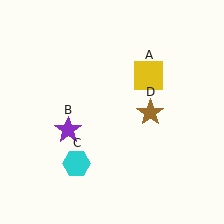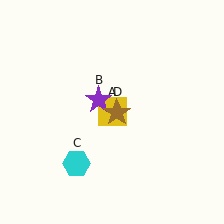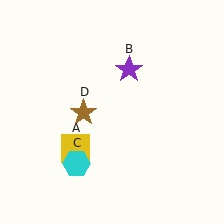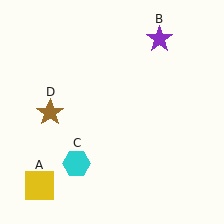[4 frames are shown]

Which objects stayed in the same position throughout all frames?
Cyan hexagon (object C) remained stationary.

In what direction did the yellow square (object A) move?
The yellow square (object A) moved down and to the left.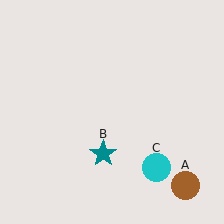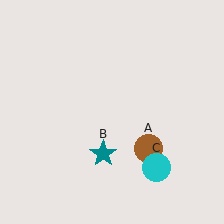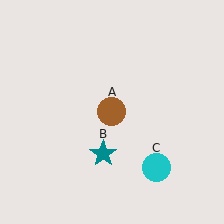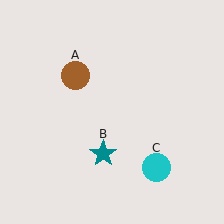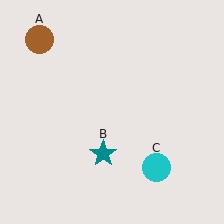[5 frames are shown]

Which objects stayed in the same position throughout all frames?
Teal star (object B) and cyan circle (object C) remained stationary.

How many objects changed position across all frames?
1 object changed position: brown circle (object A).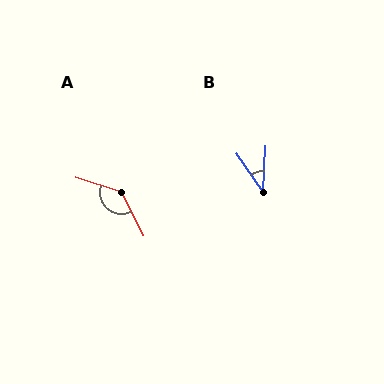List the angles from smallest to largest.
B (38°), A (134°).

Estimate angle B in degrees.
Approximately 38 degrees.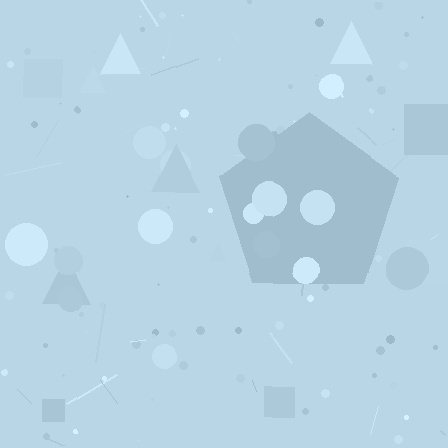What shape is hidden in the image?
A pentagon is hidden in the image.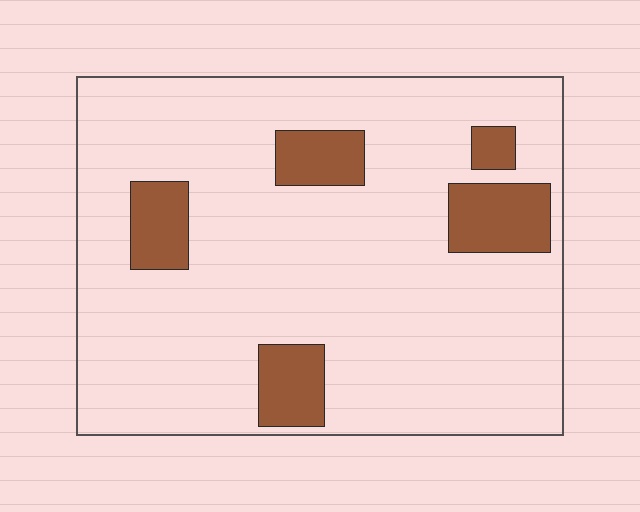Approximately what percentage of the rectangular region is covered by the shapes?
Approximately 15%.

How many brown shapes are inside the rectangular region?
5.